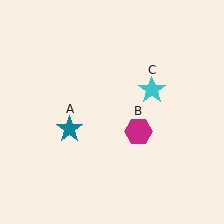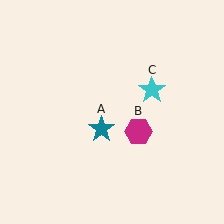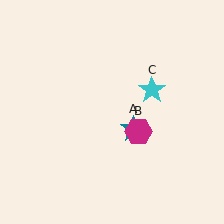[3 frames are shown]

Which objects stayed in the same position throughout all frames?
Magenta hexagon (object B) and cyan star (object C) remained stationary.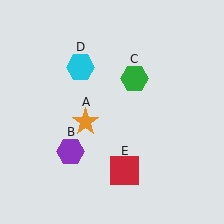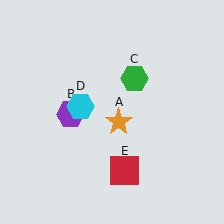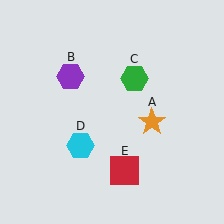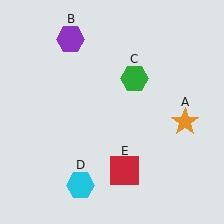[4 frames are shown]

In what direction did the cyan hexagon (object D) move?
The cyan hexagon (object D) moved down.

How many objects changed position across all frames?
3 objects changed position: orange star (object A), purple hexagon (object B), cyan hexagon (object D).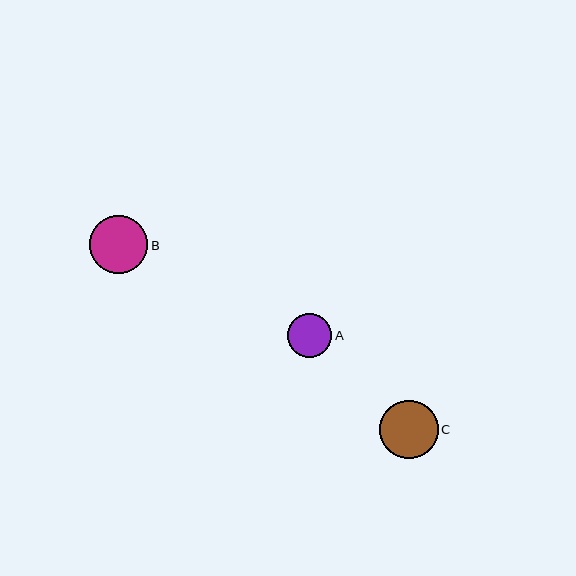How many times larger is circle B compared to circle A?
Circle B is approximately 1.3 times the size of circle A.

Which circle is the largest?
Circle C is the largest with a size of approximately 59 pixels.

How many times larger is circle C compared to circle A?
Circle C is approximately 1.3 times the size of circle A.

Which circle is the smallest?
Circle A is the smallest with a size of approximately 44 pixels.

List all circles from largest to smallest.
From largest to smallest: C, B, A.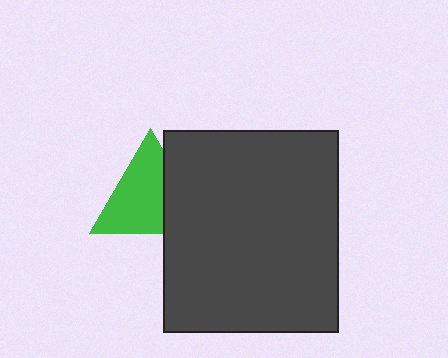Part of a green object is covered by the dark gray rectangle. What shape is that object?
It is a triangle.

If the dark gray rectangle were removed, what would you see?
You would see the complete green triangle.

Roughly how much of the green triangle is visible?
Most of it is visible (roughly 69%).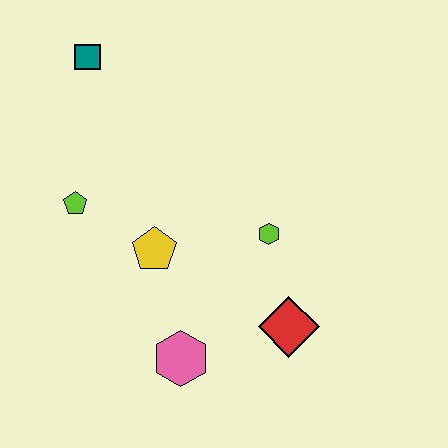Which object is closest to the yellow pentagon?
The lime pentagon is closest to the yellow pentagon.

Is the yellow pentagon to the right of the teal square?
Yes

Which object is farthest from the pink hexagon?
The teal square is farthest from the pink hexagon.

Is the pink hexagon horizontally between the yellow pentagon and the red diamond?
Yes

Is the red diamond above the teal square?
No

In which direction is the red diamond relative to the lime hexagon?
The red diamond is below the lime hexagon.